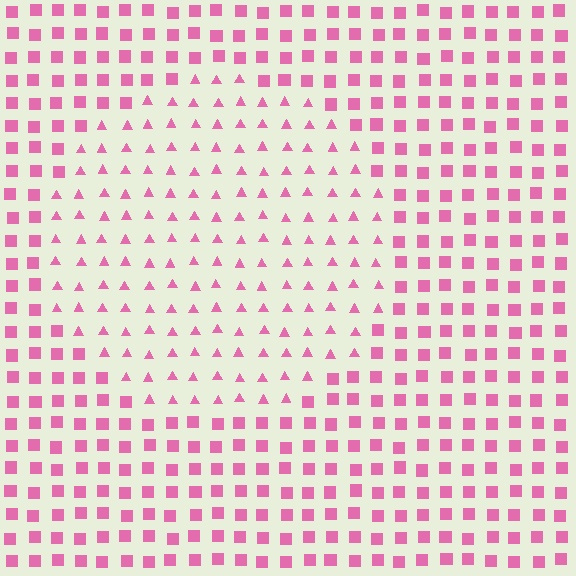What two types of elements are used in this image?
The image uses triangles inside the circle region and squares outside it.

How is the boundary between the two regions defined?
The boundary is defined by a change in element shape: triangles inside vs. squares outside. All elements share the same color and spacing.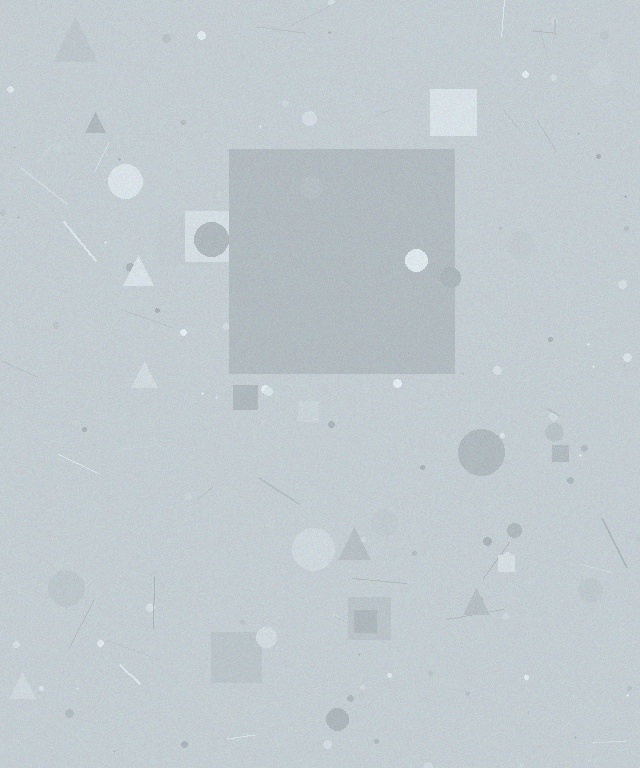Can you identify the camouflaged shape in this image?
The camouflaged shape is a square.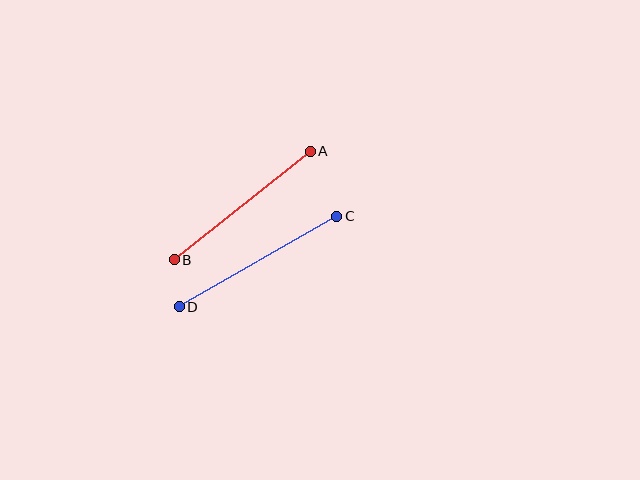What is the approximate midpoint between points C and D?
The midpoint is at approximately (258, 261) pixels.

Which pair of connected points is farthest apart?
Points C and D are farthest apart.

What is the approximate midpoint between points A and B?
The midpoint is at approximately (242, 205) pixels.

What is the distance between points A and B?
The distance is approximately 174 pixels.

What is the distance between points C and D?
The distance is approximately 182 pixels.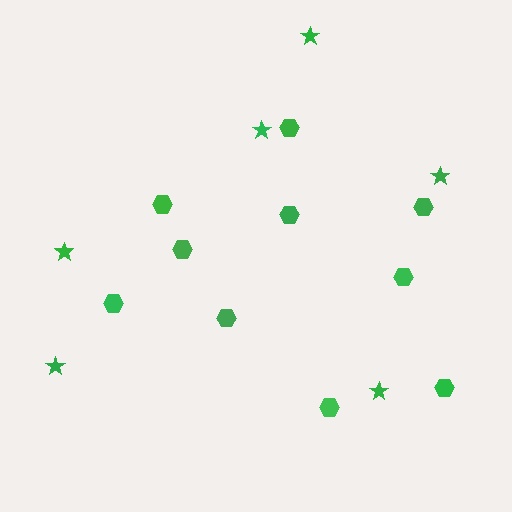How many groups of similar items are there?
There are 2 groups: one group of hexagons (10) and one group of stars (6).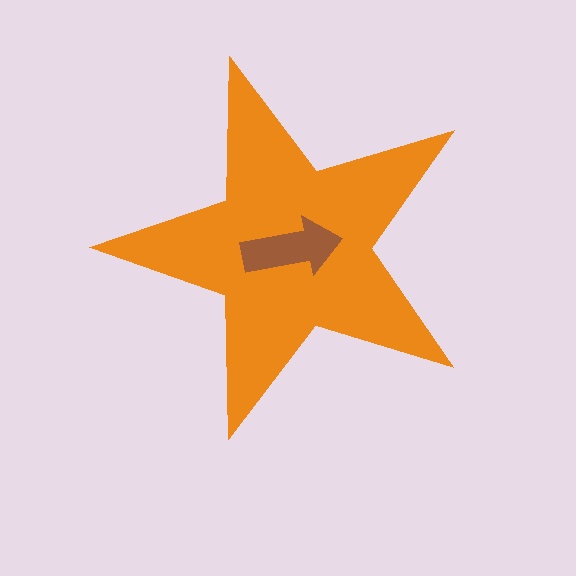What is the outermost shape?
The orange star.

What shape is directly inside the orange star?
The brown arrow.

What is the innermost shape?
The brown arrow.